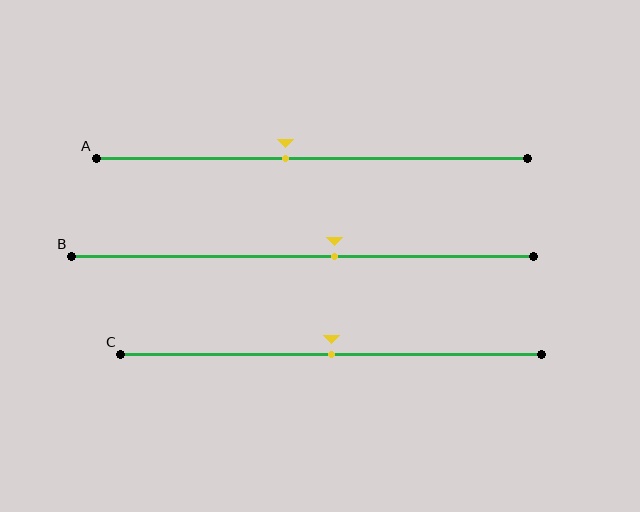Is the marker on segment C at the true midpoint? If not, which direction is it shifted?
Yes, the marker on segment C is at the true midpoint.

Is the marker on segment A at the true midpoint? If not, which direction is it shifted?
No, the marker on segment A is shifted to the left by about 6% of the segment length.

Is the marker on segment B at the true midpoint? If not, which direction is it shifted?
No, the marker on segment B is shifted to the right by about 7% of the segment length.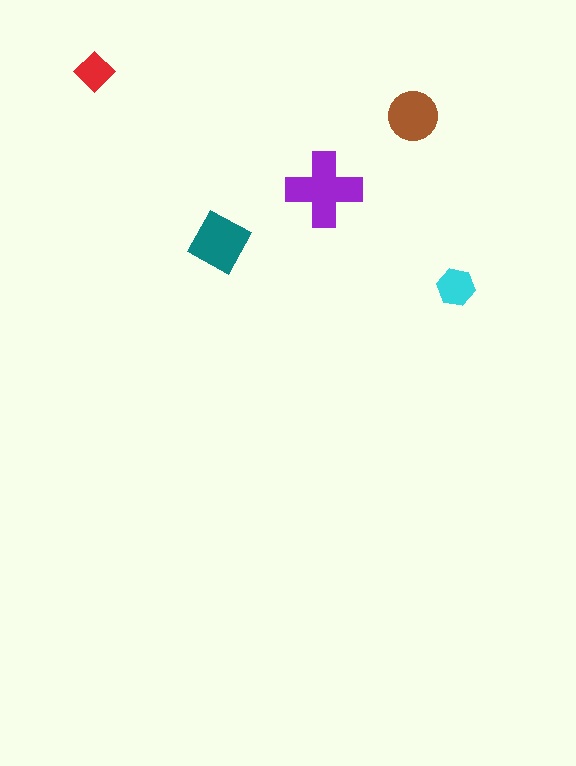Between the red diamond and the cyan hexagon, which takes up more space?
The cyan hexagon.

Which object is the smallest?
The red diamond.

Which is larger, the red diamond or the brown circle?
The brown circle.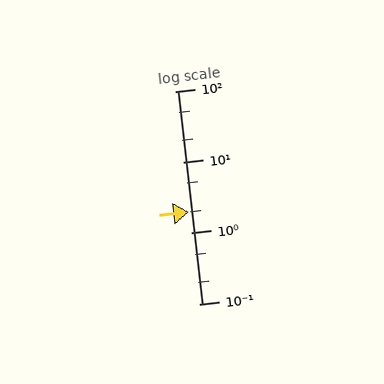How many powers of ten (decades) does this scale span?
The scale spans 3 decades, from 0.1 to 100.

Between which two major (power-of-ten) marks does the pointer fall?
The pointer is between 1 and 10.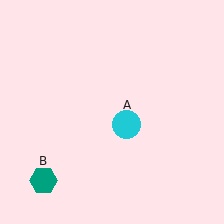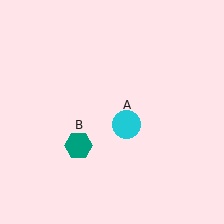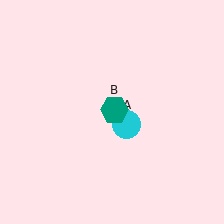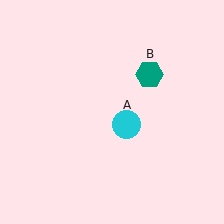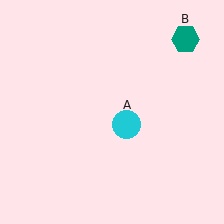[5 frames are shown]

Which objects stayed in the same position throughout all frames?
Cyan circle (object A) remained stationary.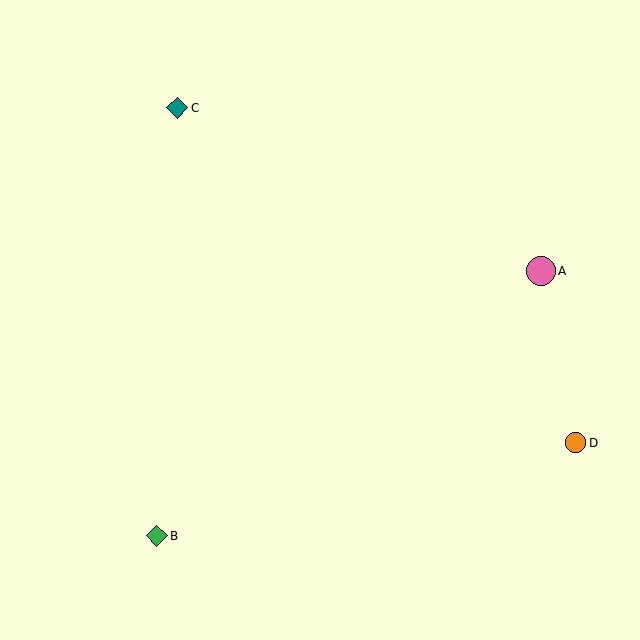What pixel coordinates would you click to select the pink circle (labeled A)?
Click at (541, 271) to select the pink circle A.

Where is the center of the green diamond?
The center of the green diamond is at (157, 536).